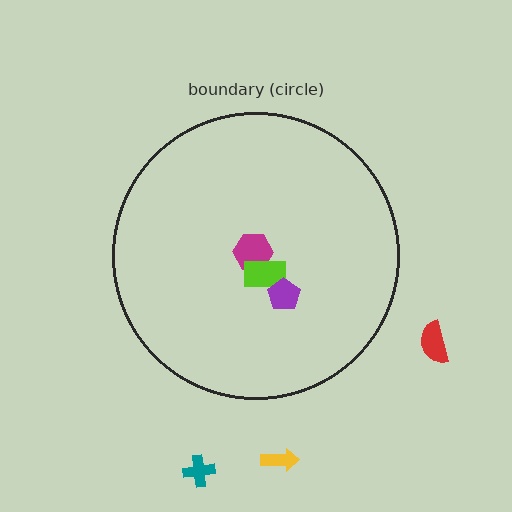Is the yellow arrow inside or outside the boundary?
Outside.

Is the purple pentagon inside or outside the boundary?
Inside.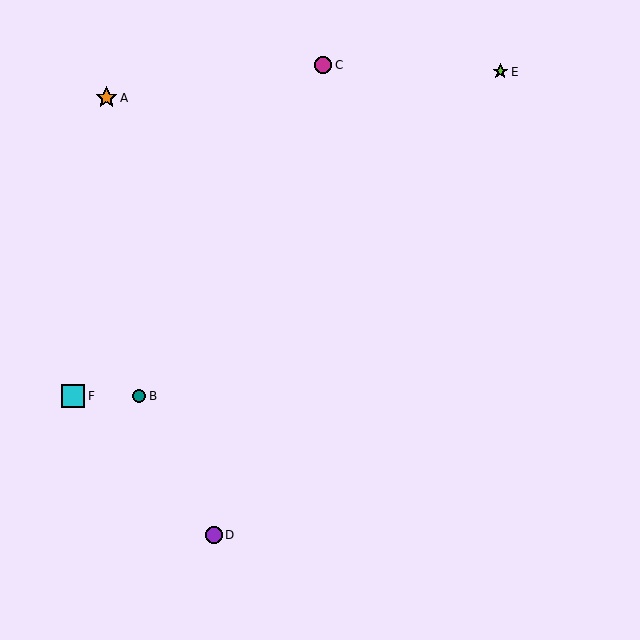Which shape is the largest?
The cyan square (labeled F) is the largest.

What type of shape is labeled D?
Shape D is a purple circle.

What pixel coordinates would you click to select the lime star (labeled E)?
Click at (500, 72) to select the lime star E.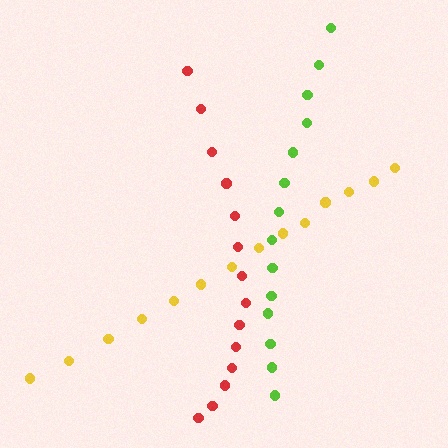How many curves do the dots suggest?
There are 3 distinct paths.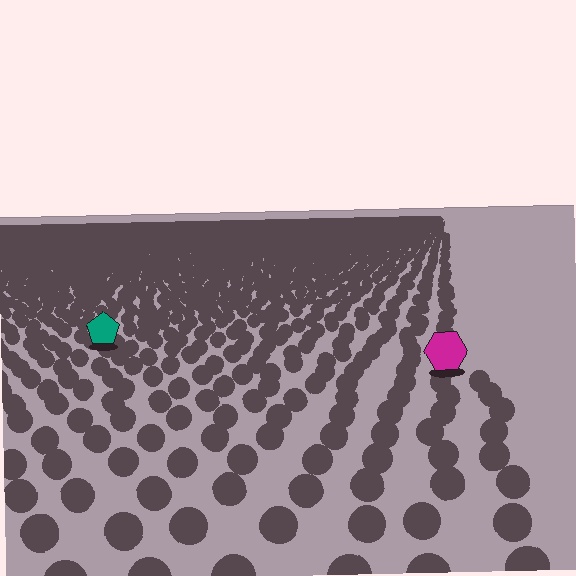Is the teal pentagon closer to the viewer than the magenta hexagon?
No. The magenta hexagon is closer — you can tell from the texture gradient: the ground texture is coarser near it.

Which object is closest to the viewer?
The magenta hexagon is closest. The texture marks near it are larger and more spread out.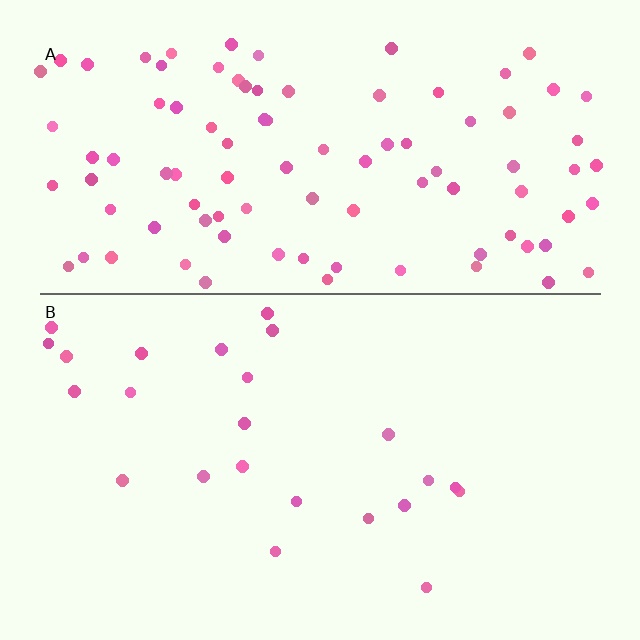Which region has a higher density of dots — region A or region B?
A (the top).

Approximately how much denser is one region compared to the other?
Approximately 4.1× — region A over region B.